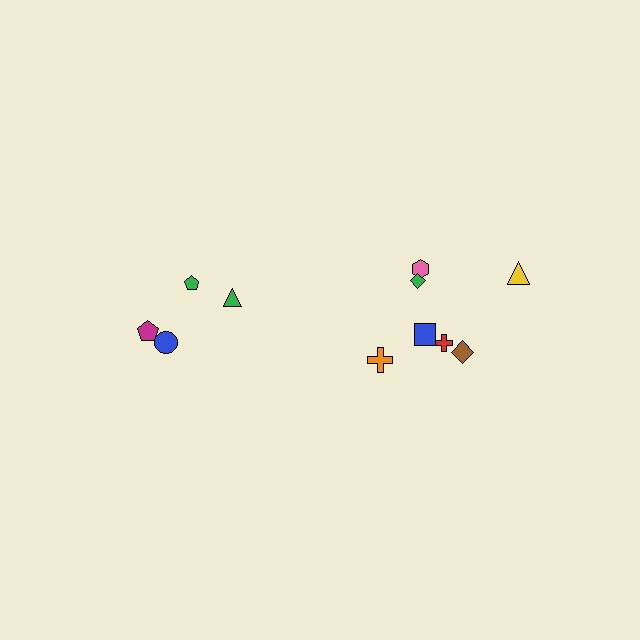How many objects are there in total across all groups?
There are 11 objects.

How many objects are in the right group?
There are 7 objects.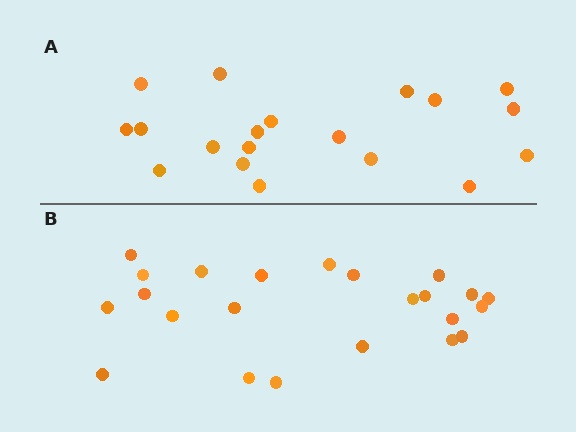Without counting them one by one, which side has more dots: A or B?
Region B (the bottom region) has more dots.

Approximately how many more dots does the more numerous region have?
Region B has about 4 more dots than region A.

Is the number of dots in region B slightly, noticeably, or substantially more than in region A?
Region B has only slightly more — the two regions are fairly close. The ratio is roughly 1.2 to 1.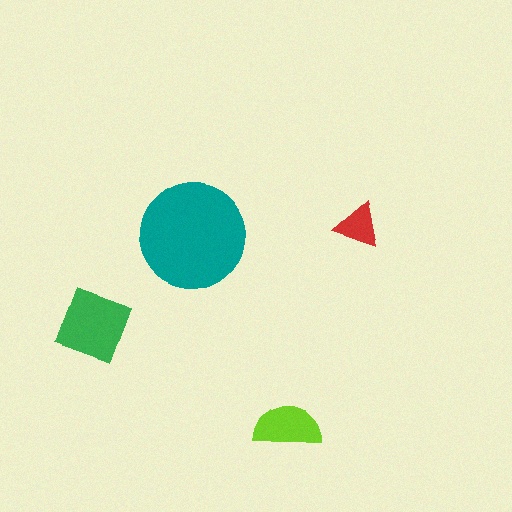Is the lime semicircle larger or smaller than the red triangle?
Larger.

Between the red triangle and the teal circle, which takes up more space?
The teal circle.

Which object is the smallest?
The red triangle.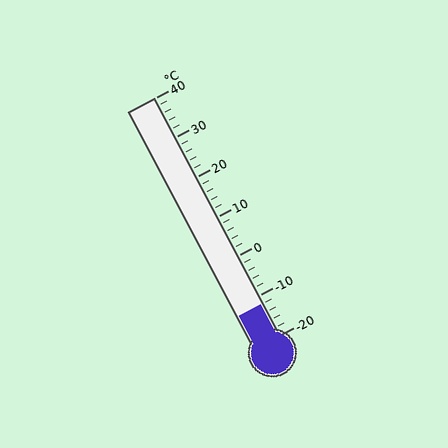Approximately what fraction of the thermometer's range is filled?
The thermometer is filled to approximately 15% of its range.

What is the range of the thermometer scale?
The thermometer scale ranges from -20°C to 40°C.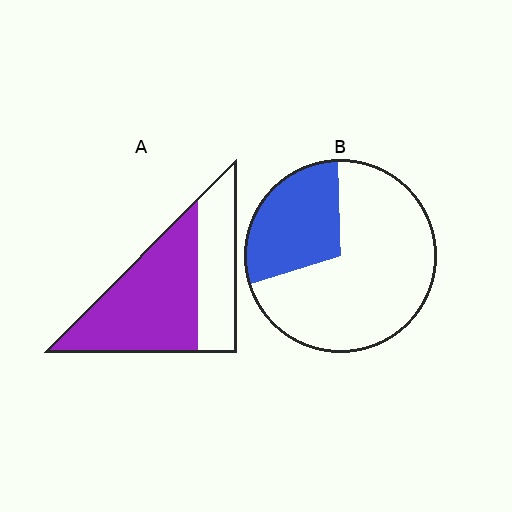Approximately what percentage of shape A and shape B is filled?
A is approximately 65% and B is approximately 30%.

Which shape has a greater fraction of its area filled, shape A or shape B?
Shape A.